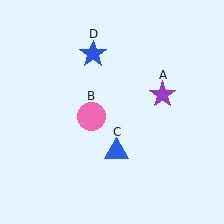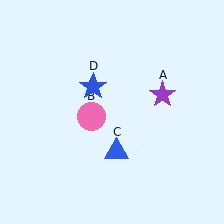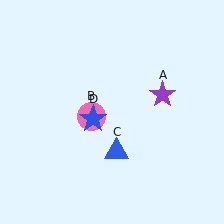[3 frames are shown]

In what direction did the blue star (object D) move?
The blue star (object D) moved down.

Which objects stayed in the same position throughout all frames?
Purple star (object A) and pink circle (object B) and blue triangle (object C) remained stationary.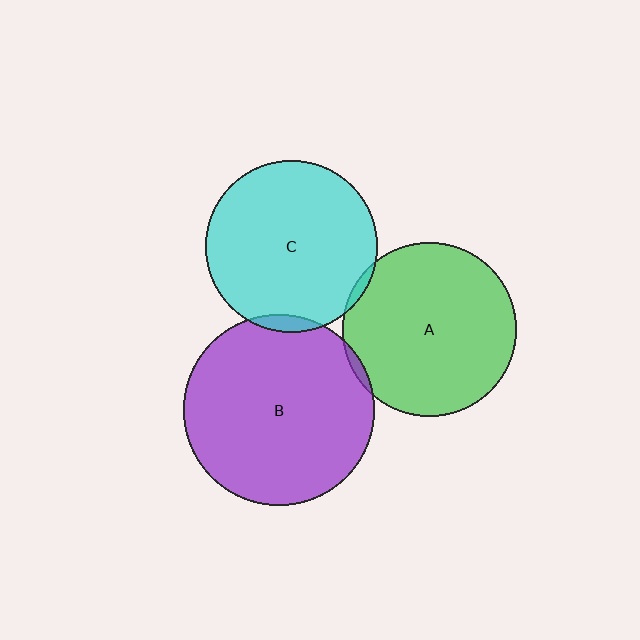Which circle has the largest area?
Circle B (purple).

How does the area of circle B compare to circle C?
Approximately 1.2 times.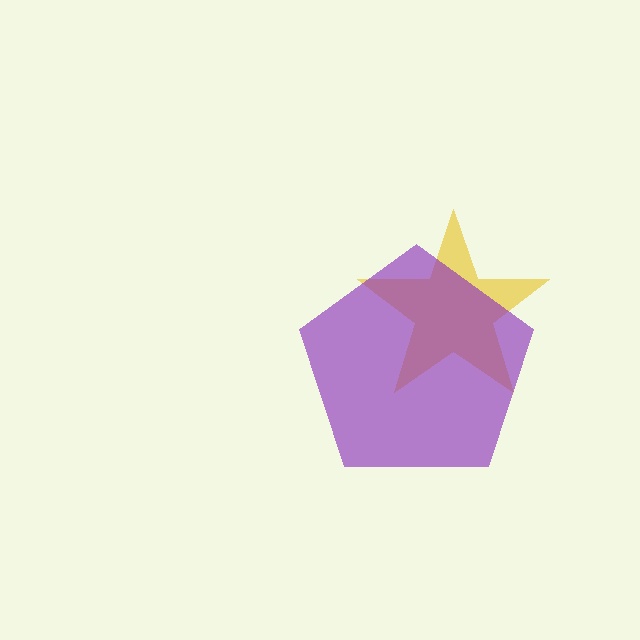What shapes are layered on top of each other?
The layered shapes are: a yellow star, a purple pentagon.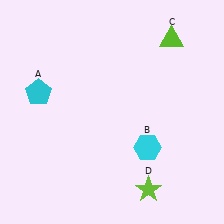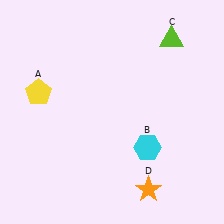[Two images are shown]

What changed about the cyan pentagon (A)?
In Image 1, A is cyan. In Image 2, it changed to yellow.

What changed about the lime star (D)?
In Image 1, D is lime. In Image 2, it changed to orange.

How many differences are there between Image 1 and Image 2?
There are 2 differences between the two images.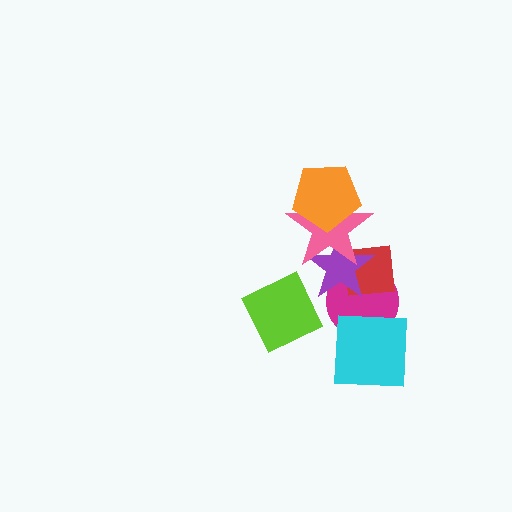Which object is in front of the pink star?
The orange pentagon is in front of the pink star.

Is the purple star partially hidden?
Yes, it is partially covered by another shape.